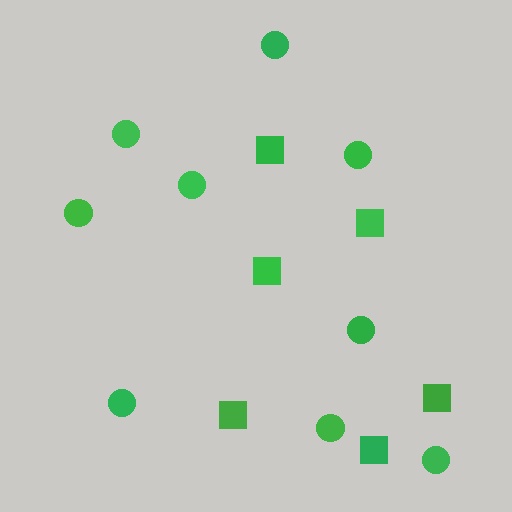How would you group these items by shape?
There are 2 groups: one group of circles (9) and one group of squares (6).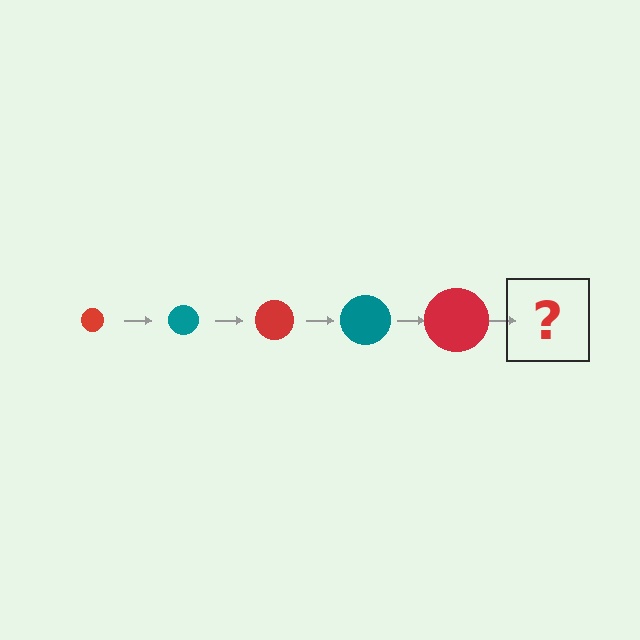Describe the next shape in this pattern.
It should be a teal circle, larger than the previous one.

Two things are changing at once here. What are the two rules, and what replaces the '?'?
The two rules are that the circle grows larger each step and the color cycles through red and teal. The '?' should be a teal circle, larger than the previous one.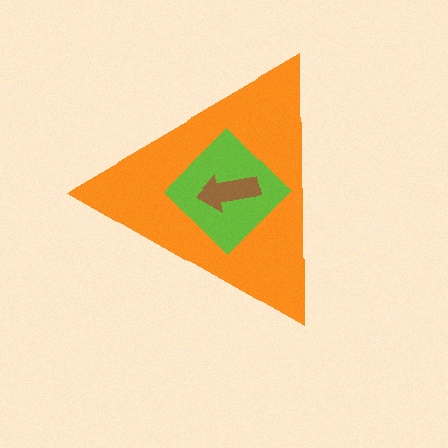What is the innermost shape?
The brown arrow.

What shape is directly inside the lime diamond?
The brown arrow.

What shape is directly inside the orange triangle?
The lime diamond.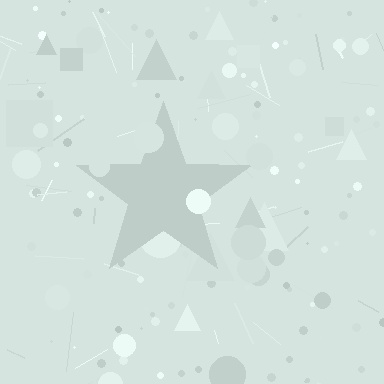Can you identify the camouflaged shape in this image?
The camouflaged shape is a star.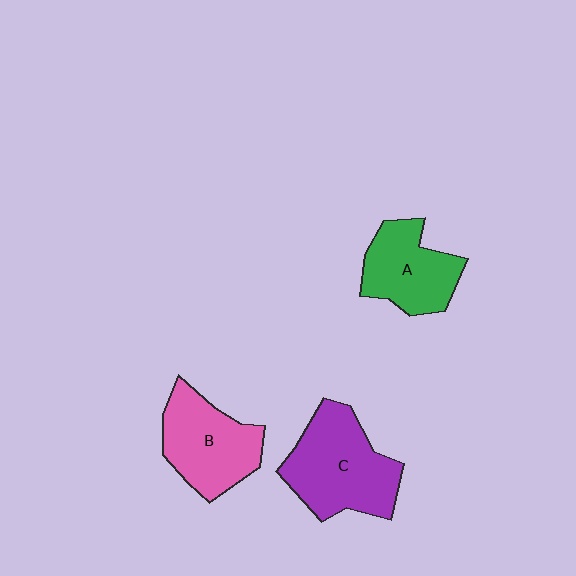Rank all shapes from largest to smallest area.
From largest to smallest: C (purple), B (pink), A (green).